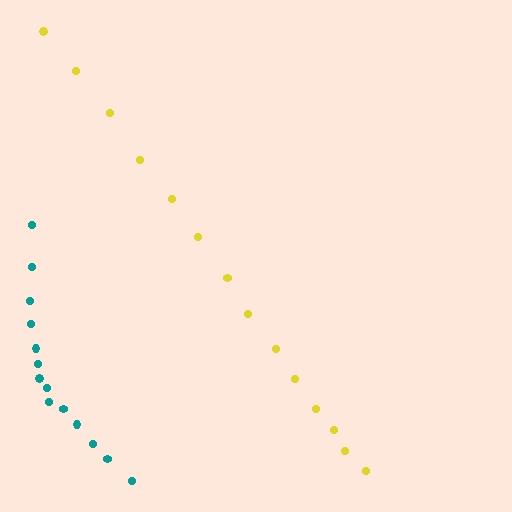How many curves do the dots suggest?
There are 2 distinct paths.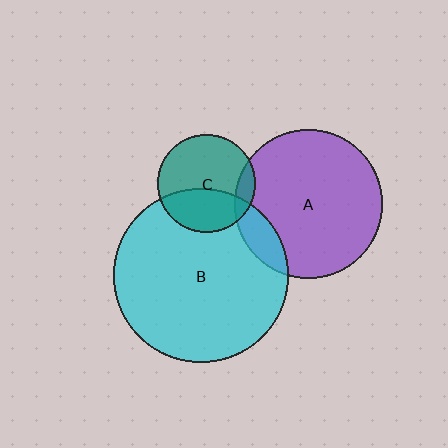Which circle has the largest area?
Circle B (cyan).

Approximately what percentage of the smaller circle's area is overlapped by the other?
Approximately 40%.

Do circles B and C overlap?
Yes.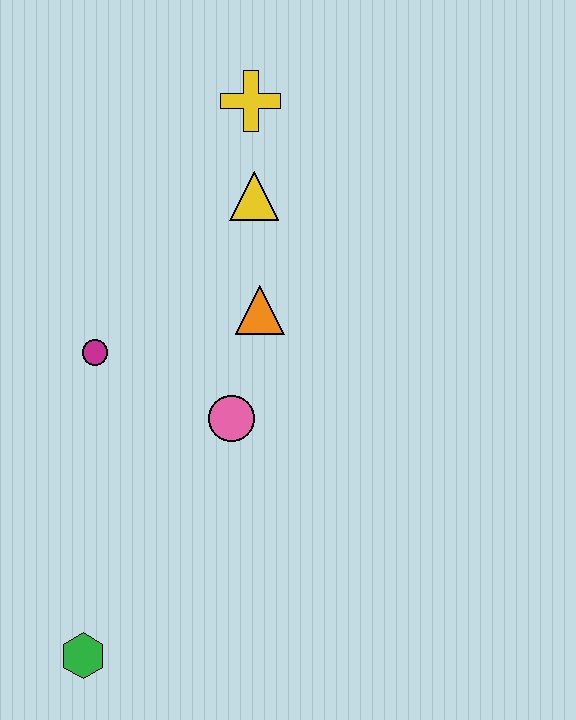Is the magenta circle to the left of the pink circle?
Yes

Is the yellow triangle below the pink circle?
No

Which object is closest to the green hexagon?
The pink circle is closest to the green hexagon.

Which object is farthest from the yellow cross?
The green hexagon is farthest from the yellow cross.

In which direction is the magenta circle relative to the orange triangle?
The magenta circle is to the left of the orange triangle.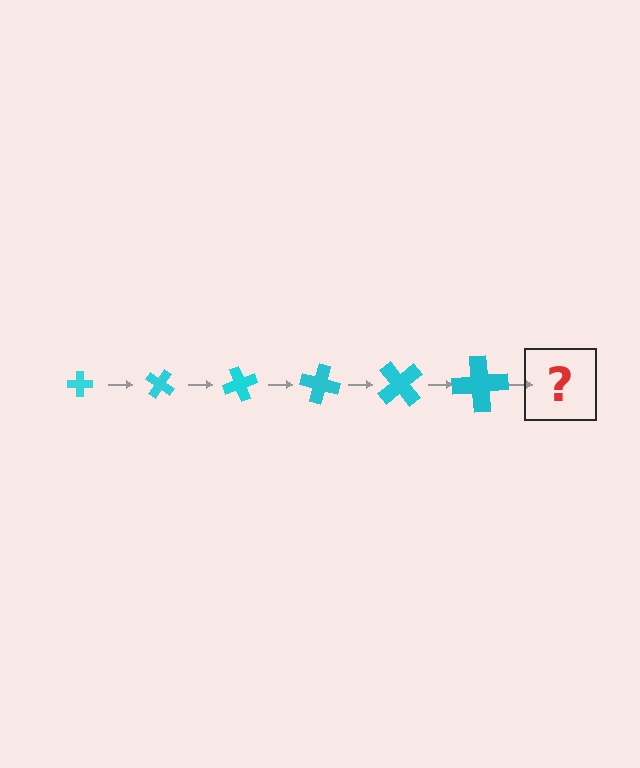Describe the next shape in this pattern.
It should be a cross, larger than the previous one and rotated 210 degrees from the start.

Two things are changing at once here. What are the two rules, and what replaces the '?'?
The two rules are that the cross grows larger each step and it rotates 35 degrees each step. The '?' should be a cross, larger than the previous one and rotated 210 degrees from the start.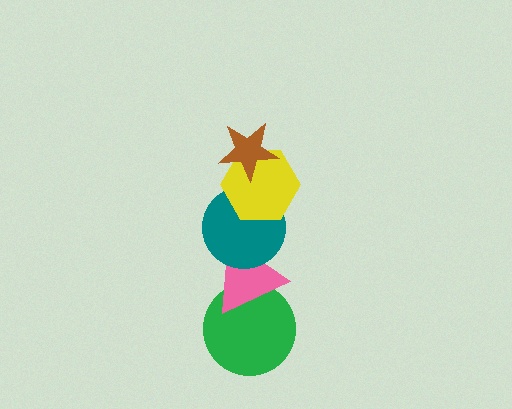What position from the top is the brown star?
The brown star is 1st from the top.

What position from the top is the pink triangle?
The pink triangle is 4th from the top.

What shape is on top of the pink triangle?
The teal circle is on top of the pink triangle.